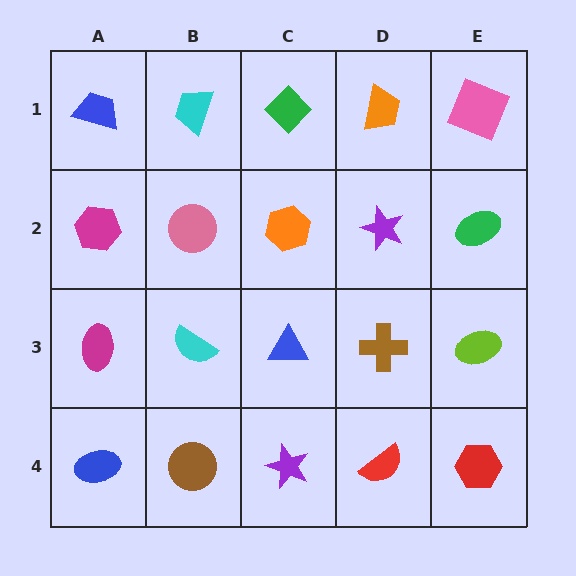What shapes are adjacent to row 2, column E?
A pink square (row 1, column E), a lime ellipse (row 3, column E), a purple star (row 2, column D).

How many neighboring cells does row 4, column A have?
2.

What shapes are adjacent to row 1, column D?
A purple star (row 2, column D), a green diamond (row 1, column C), a pink square (row 1, column E).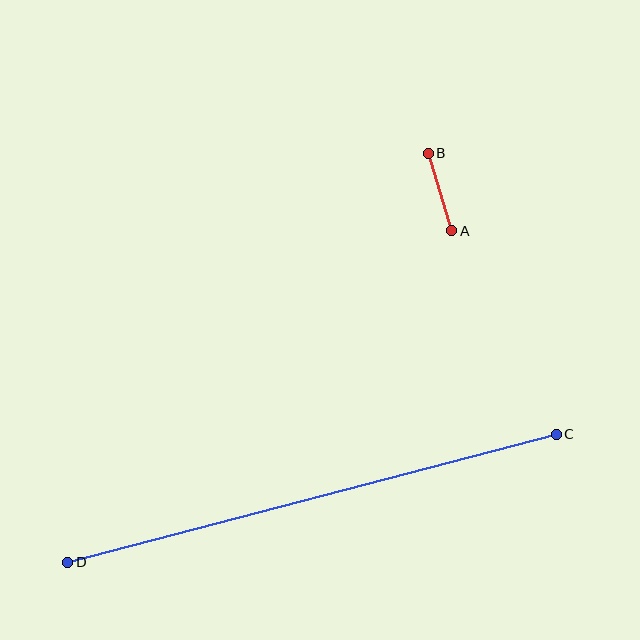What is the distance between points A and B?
The distance is approximately 81 pixels.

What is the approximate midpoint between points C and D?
The midpoint is at approximately (312, 498) pixels.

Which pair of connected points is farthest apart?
Points C and D are farthest apart.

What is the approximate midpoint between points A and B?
The midpoint is at approximately (440, 192) pixels.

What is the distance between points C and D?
The distance is approximately 505 pixels.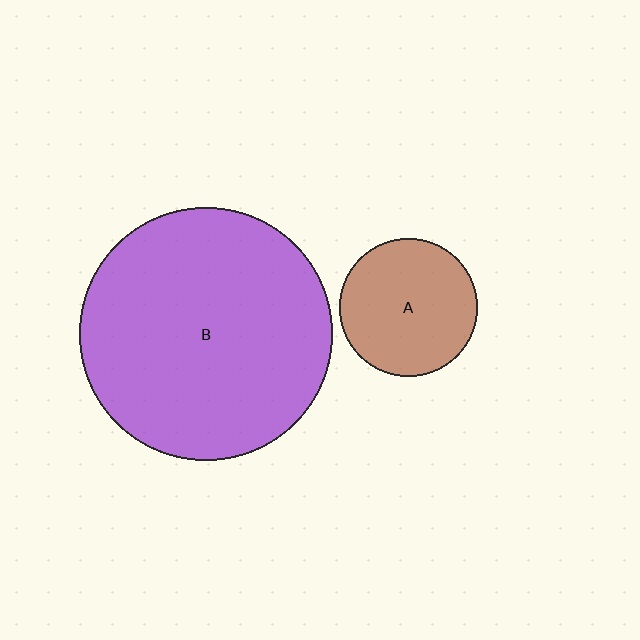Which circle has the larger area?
Circle B (purple).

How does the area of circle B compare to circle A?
Approximately 3.3 times.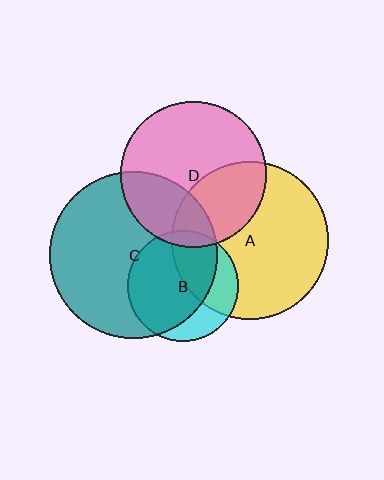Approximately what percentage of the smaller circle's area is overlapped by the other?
Approximately 5%.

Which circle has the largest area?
Circle C (teal).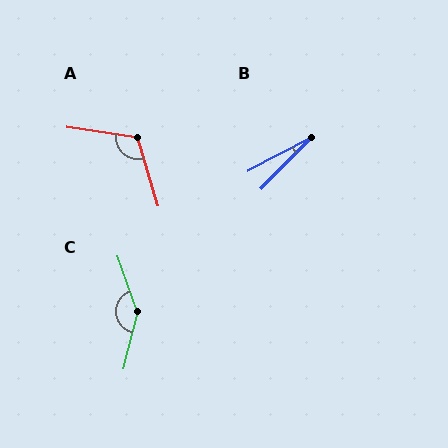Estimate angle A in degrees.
Approximately 115 degrees.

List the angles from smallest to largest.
B (18°), A (115°), C (146°).